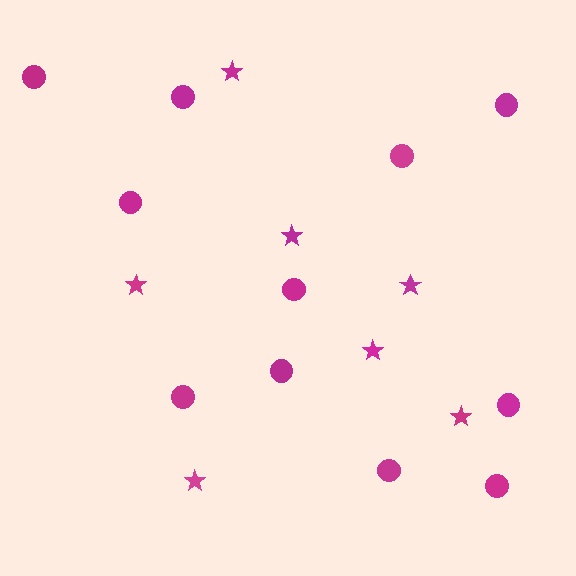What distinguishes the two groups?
There are 2 groups: one group of stars (7) and one group of circles (11).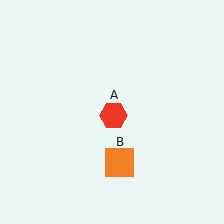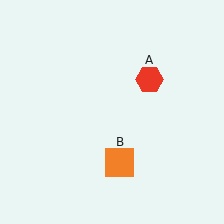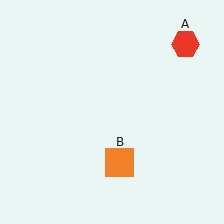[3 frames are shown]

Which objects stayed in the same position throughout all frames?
Orange square (object B) remained stationary.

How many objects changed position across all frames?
1 object changed position: red hexagon (object A).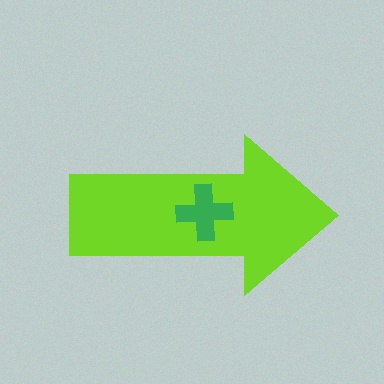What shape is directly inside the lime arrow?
The green cross.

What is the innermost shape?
The green cross.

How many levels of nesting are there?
2.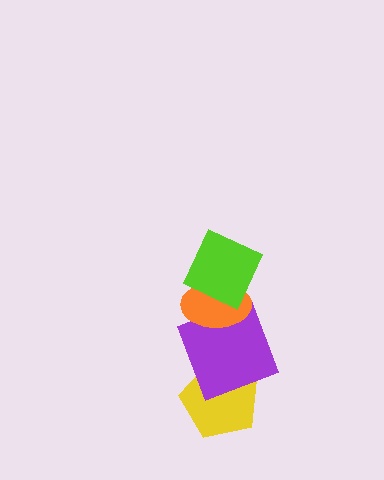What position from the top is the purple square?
The purple square is 3rd from the top.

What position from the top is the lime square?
The lime square is 1st from the top.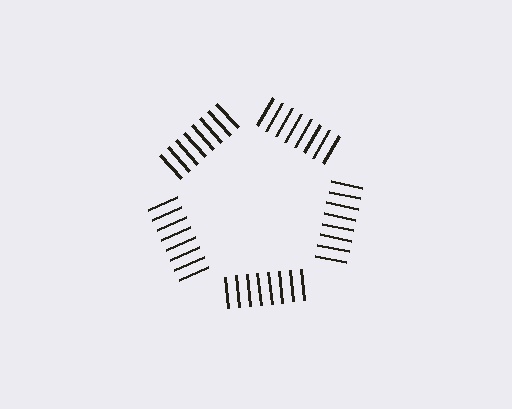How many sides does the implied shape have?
5 sides — the line-ends trace a pentagon.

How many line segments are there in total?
40 — 8 along each of the 5 edges.